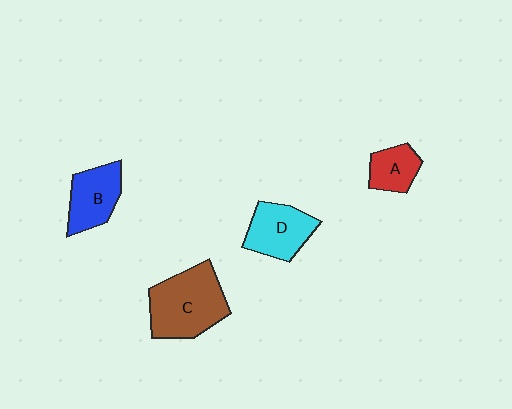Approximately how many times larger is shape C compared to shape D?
Approximately 1.5 times.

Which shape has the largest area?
Shape C (brown).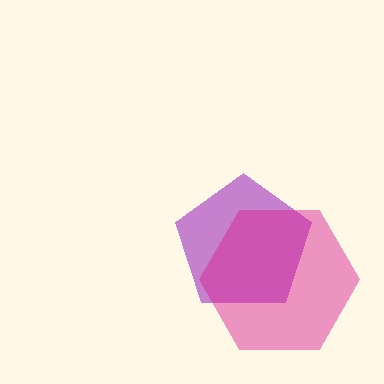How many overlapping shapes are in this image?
There are 2 overlapping shapes in the image.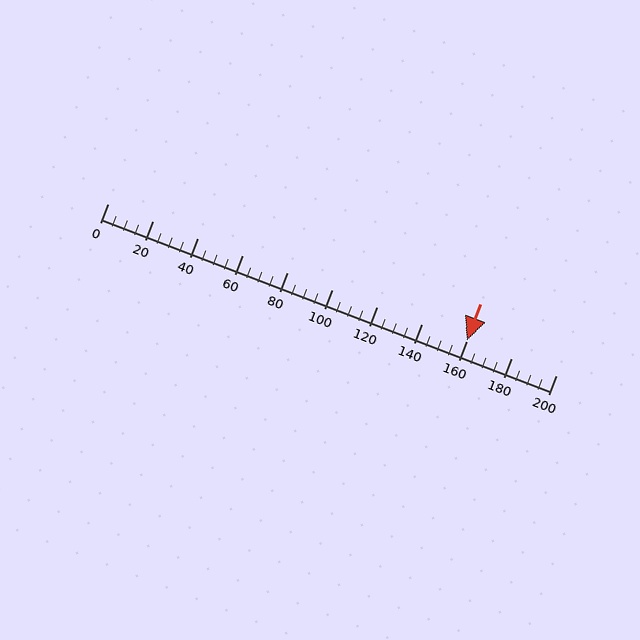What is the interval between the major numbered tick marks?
The major tick marks are spaced 20 units apart.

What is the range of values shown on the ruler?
The ruler shows values from 0 to 200.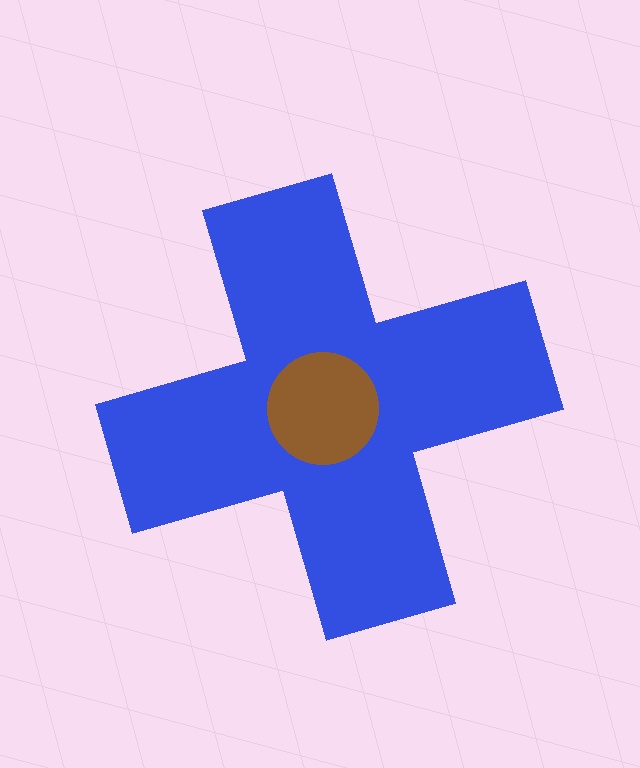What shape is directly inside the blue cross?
The brown circle.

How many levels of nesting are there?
2.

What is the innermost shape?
The brown circle.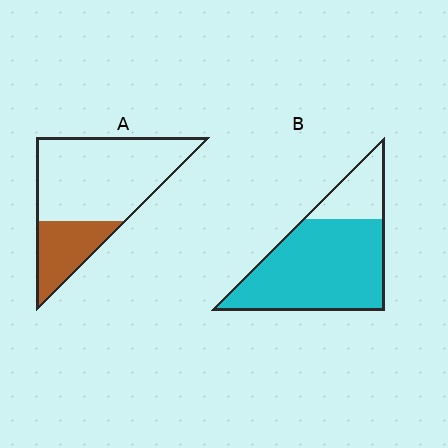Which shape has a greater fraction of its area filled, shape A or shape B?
Shape B.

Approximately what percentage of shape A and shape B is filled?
A is approximately 25% and B is approximately 80%.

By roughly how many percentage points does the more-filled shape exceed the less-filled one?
By roughly 50 percentage points (B over A).